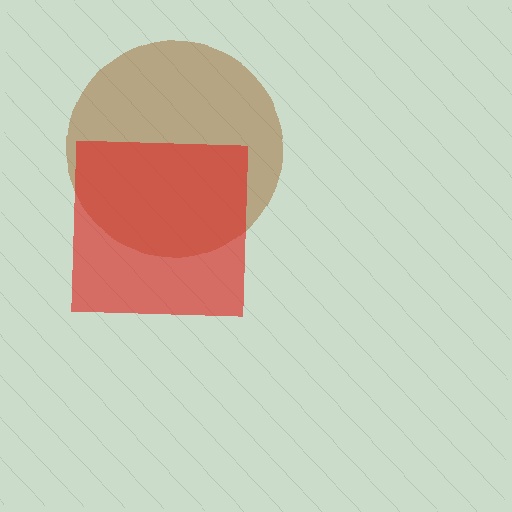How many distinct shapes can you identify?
There are 2 distinct shapes: a brown circle, a red square.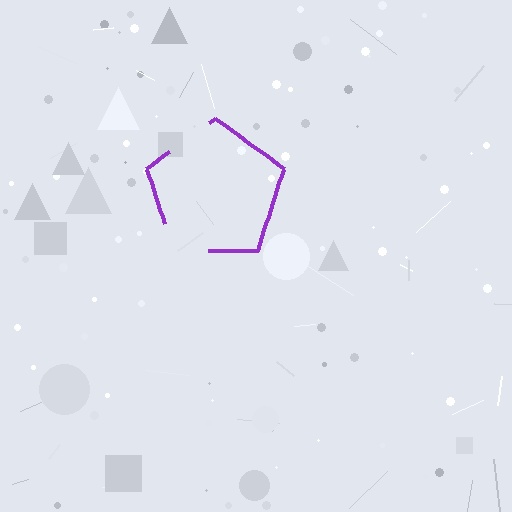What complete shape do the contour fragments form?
The contour fragments form a pentagon.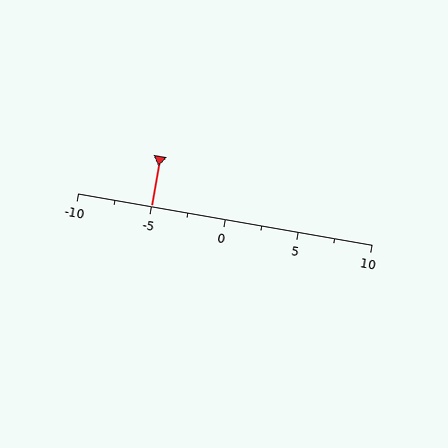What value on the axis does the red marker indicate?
The marker indicates approximately -5.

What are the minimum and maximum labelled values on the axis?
The axis runs from -10 to 10.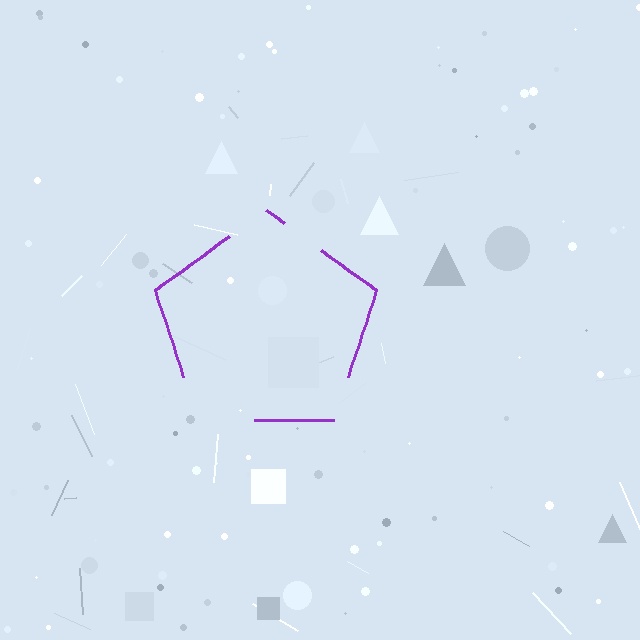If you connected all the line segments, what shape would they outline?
They would outline a pentagon.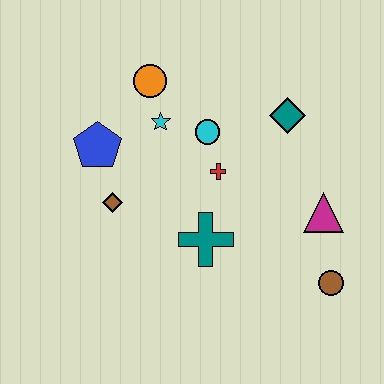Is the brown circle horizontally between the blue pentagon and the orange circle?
No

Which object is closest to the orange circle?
The cyan star is closest to the orange circle.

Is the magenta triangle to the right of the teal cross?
Yes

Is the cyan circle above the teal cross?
Yes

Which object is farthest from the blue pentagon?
The brown circle is farthest from the blue pentagon.